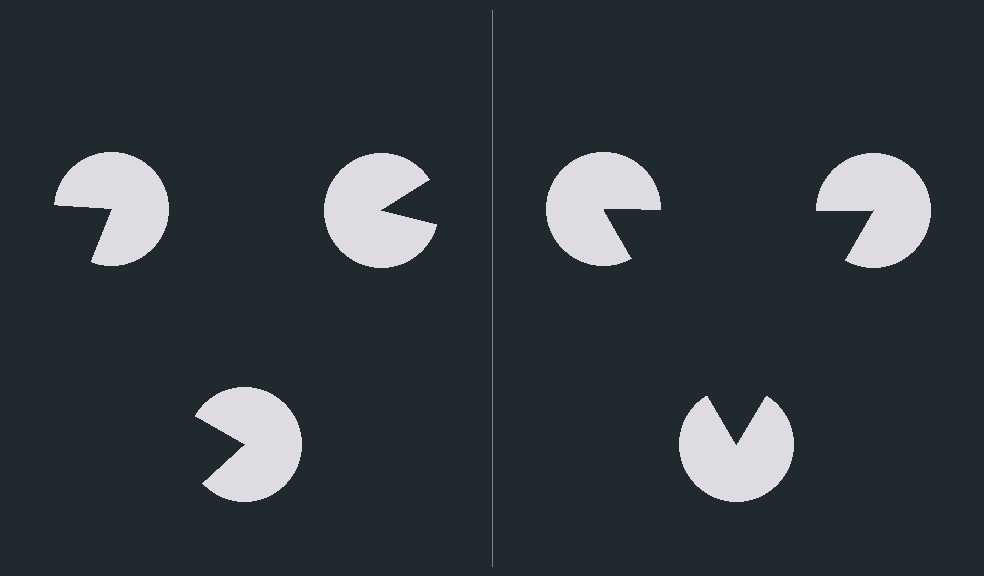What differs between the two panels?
The pac-man discs are positioned identically on both sides; only the wedge orientations differ. On the right they align to a triangle; on the left they are misaligned.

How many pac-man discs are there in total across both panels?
6 — 3 on each side.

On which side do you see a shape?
An illusory triangle appears on the right side. On the left side the wedge cuts are rotated, so no coherent shape forms.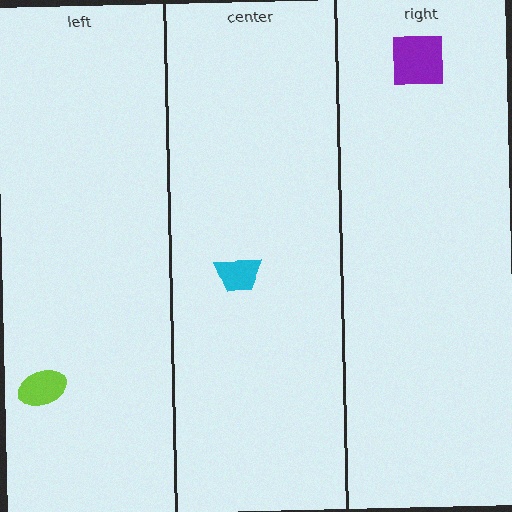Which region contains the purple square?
The right region.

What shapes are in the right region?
The purple square.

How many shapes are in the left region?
1.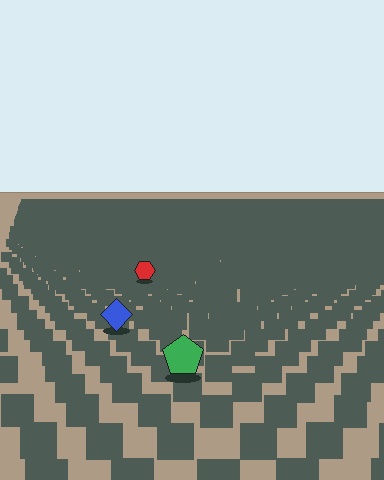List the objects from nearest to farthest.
From nearest to farthest: the green pentagon, the blue diamond, the red hexagon.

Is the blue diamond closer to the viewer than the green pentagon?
No. The green pentagon is closer — you can tell from the texture gradient: the ground texture is coarser near it.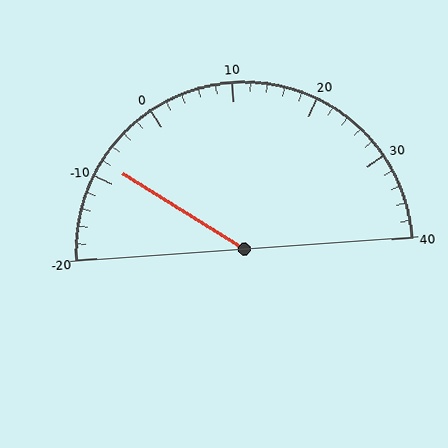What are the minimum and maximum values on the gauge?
The gauge ranges from -20 to 40.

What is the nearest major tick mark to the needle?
The nearest major tick mark is -10.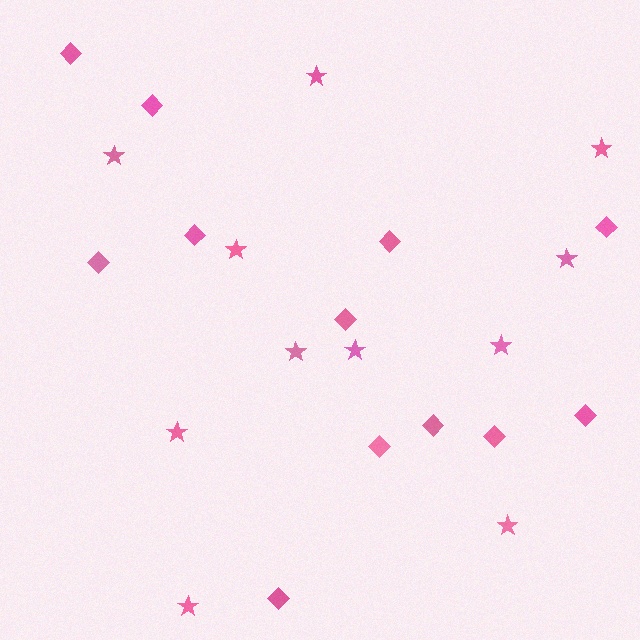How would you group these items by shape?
There are 2 groups: one group of diamonds (12) and one group of stars (11).